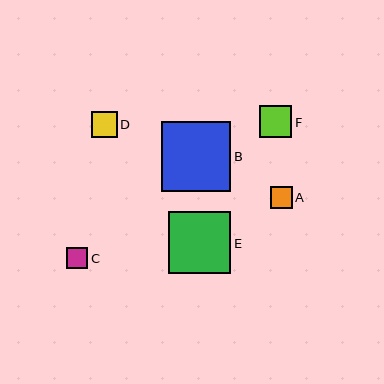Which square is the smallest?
Square C is the smallest with a size of approximately 21 pixels.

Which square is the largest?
Square B is the largest with a size of approximately 69 pixels.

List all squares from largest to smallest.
From largest to smallest: B, E, F, D, A, C.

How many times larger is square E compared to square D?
Square E is approximately 2.5 times the size of square D.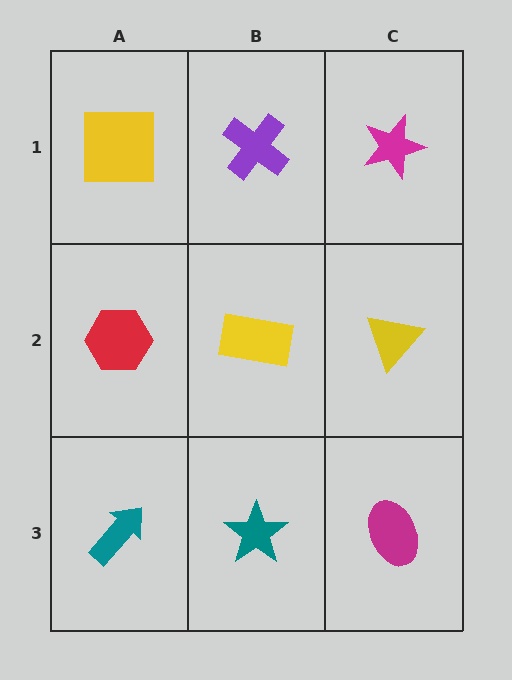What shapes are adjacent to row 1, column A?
A red hexagon (row 2, column A), a purple cross (row 1, column B).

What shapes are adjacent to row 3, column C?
A yellow triangle (row 2, column C), a teal star (row 3, column B).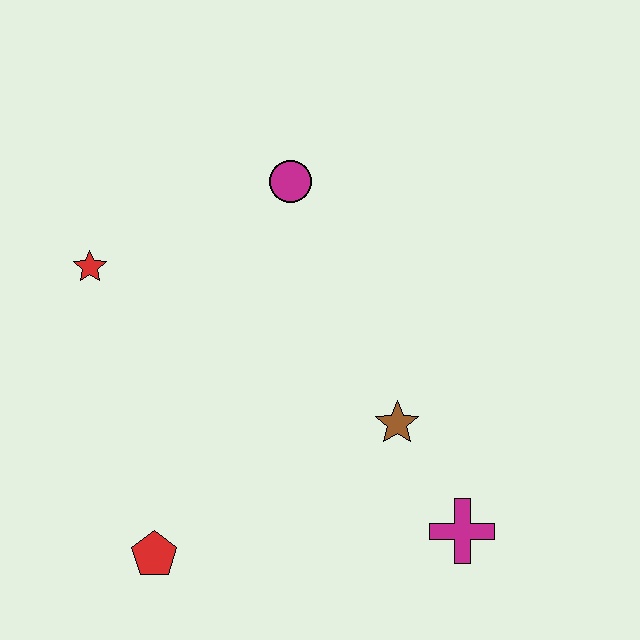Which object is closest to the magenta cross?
The brown star is closest to the magenta cross.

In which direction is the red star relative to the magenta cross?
The red star is to the left of the magenta cross.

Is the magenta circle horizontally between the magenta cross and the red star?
Yes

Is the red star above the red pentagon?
Yes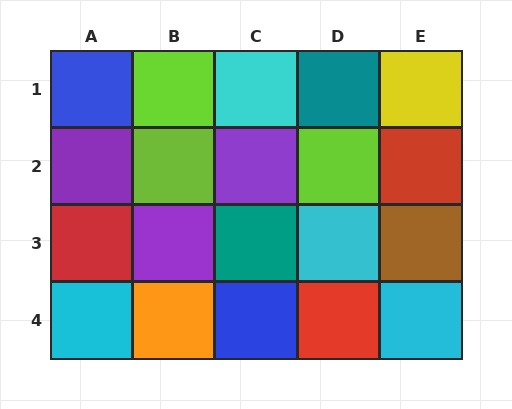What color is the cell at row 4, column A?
Cyan.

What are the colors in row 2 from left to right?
Purple, lime, purple, lime, red.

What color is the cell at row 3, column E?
Brown.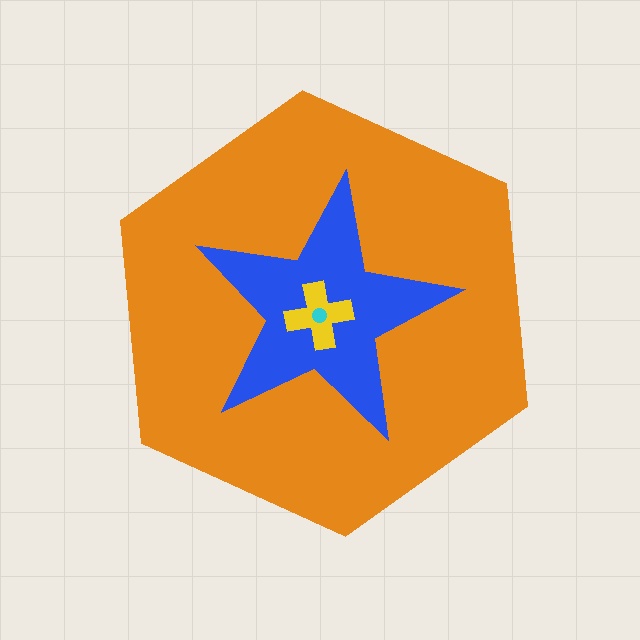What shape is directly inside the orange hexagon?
The blue star.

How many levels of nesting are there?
4.